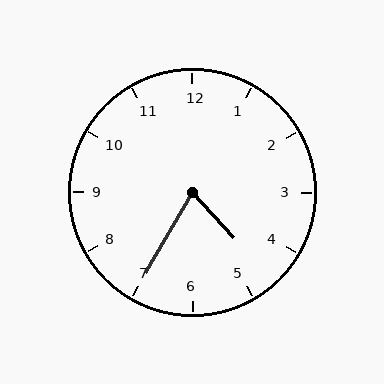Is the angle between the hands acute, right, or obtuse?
It is acute.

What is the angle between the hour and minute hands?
Approximately 72 degrees.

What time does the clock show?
4:35.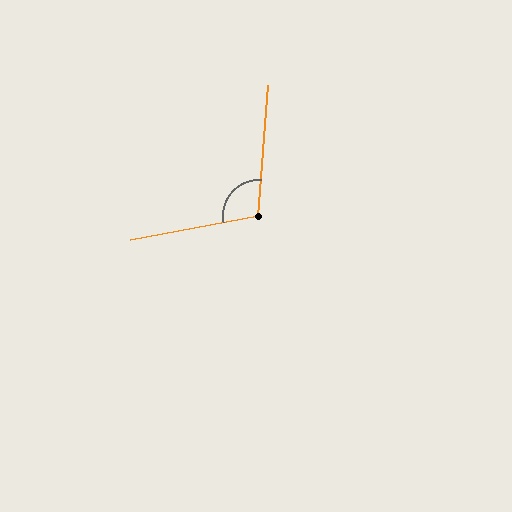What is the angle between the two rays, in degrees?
Approximately 105 degrees.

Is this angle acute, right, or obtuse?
It is obtuse.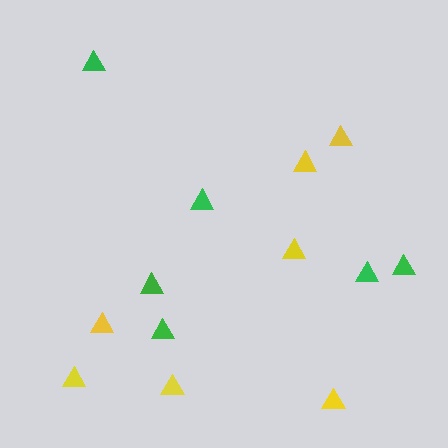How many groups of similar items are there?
There are 2 groups: one group of green triangles (6) and one group of yellow triangles (7).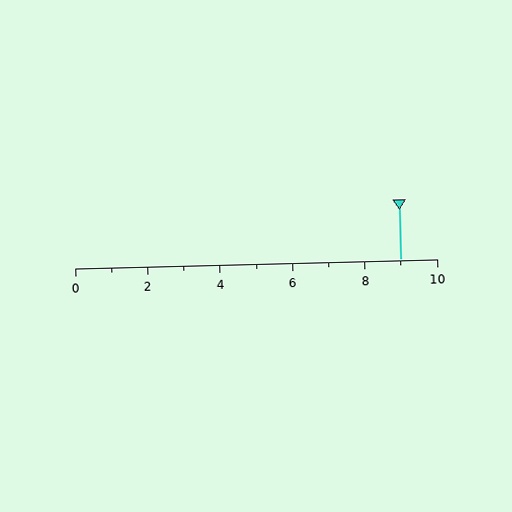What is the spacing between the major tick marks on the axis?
The major ticks are spaced 2 apart.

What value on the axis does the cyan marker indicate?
The marker indicates approximately 9.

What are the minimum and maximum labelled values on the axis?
The axis runs from 0 to 10.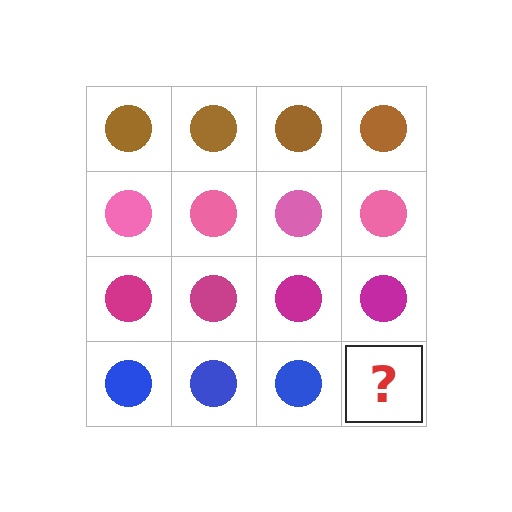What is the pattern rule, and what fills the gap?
The rule is that each row has a consistent color. The gap should be filled with a blue circle.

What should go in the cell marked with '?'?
The missing cell should contain a blue circle.